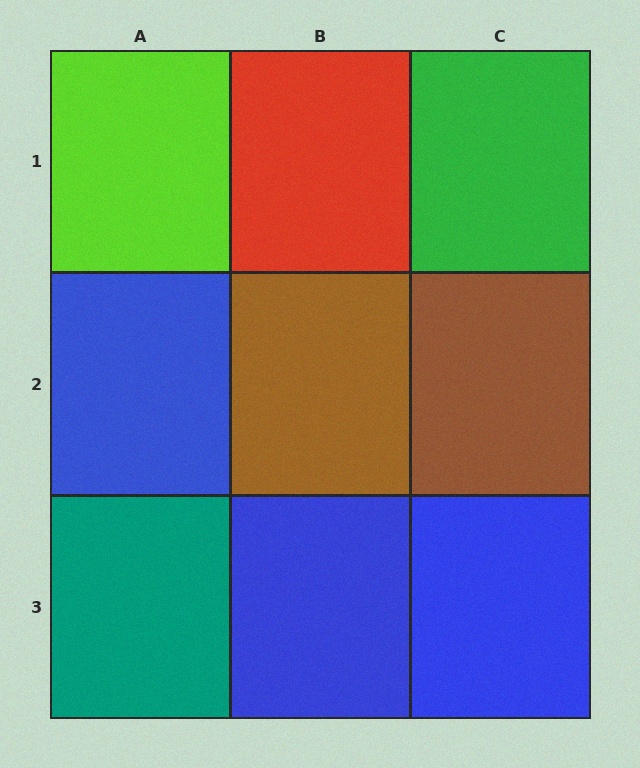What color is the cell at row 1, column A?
Lime.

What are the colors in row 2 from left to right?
Blue, brown, brown.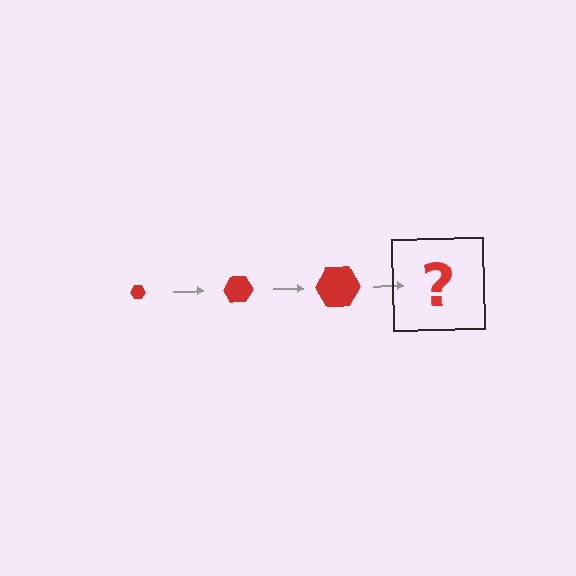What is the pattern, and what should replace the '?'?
The pattern is that the hexagon gets progressively larger each step. The '?' should be a red hexagon, larger than the previous one.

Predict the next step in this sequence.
The next step is a red hexagon, larger than the previous one.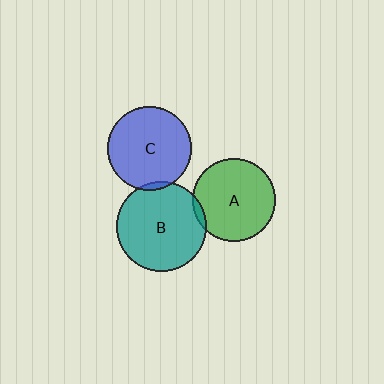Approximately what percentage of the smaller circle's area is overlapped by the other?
Approximately 5%.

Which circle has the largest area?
Circle B (teal).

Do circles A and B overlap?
Yes.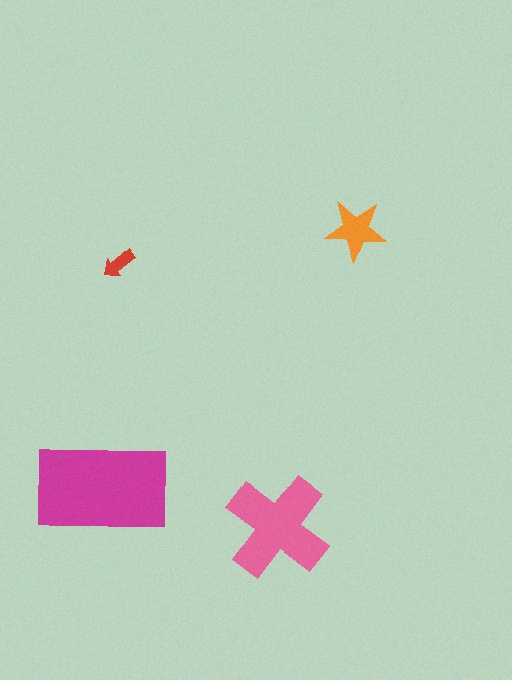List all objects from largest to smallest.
The magenta rectangle, the pink cross, the orange star, the red arrow.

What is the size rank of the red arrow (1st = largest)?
4th.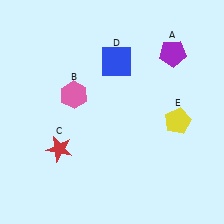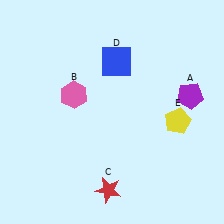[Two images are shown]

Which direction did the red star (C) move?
The red star (C) moved right.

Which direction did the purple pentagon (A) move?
The purple pentagon (A) moved down.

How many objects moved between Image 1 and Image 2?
2 objects moved between the two images.